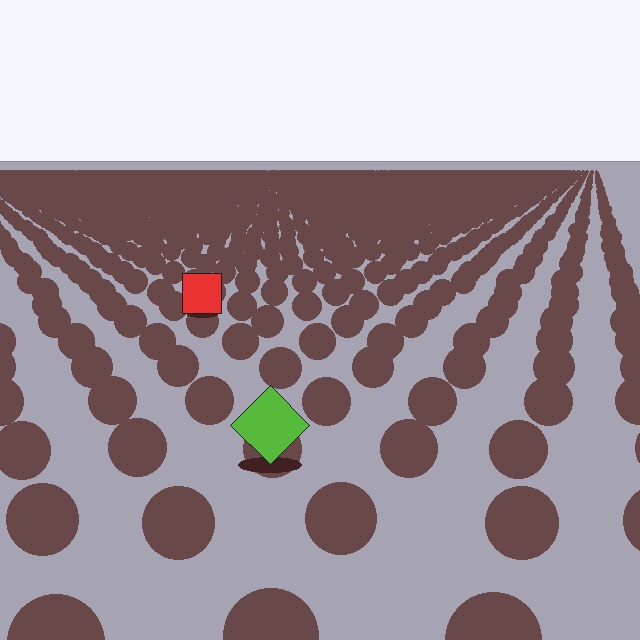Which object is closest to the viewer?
The lime diamond is closest. The texture marks near it are larger and more spread out.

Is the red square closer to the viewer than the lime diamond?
No. The lime diamond is closer — you can tell from the texture gradient: the ground texture is coarser near it.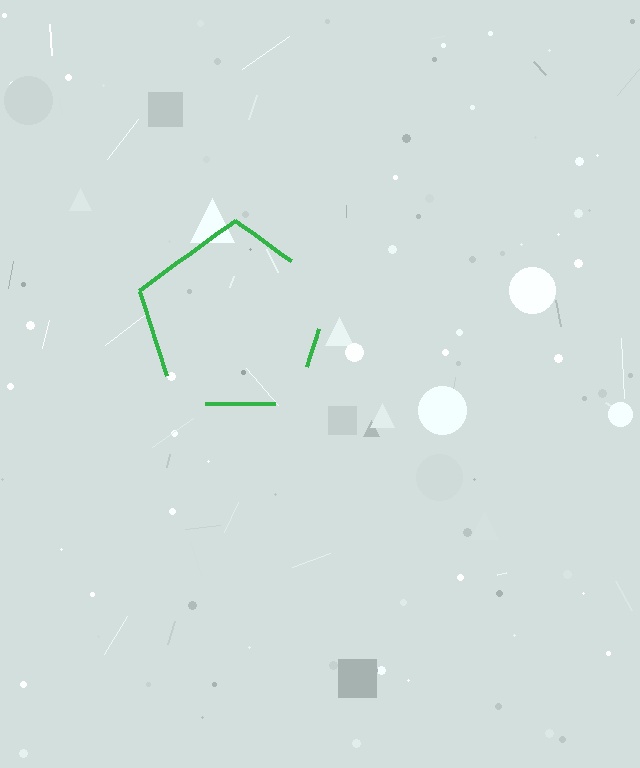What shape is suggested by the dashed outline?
The dashed outline suggests a pentagon.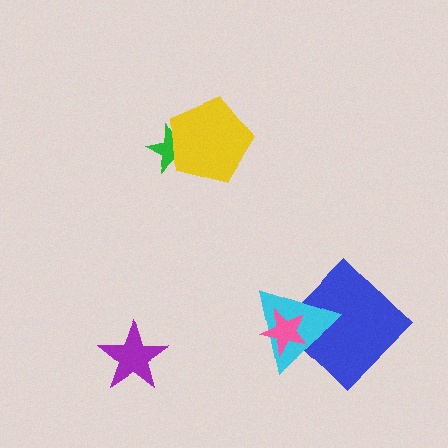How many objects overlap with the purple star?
0 objects overlap with the purple star.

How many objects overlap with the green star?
1 object overlaps with the green star.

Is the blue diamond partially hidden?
Yes, it is partially covered by another shape.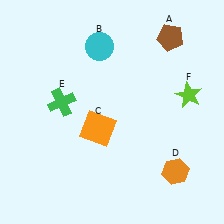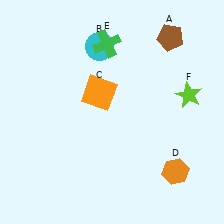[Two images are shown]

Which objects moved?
The objects that moved are: the orange square (C), the green cross (E).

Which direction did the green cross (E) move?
The green cross (E) moved up.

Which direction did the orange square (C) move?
The orange square (C) moved up.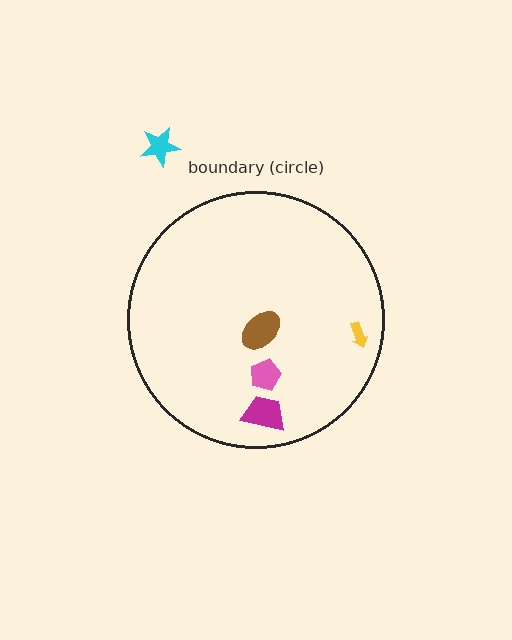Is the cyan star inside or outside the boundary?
Outside.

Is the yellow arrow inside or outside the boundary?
Inside.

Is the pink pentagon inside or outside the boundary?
Inside.